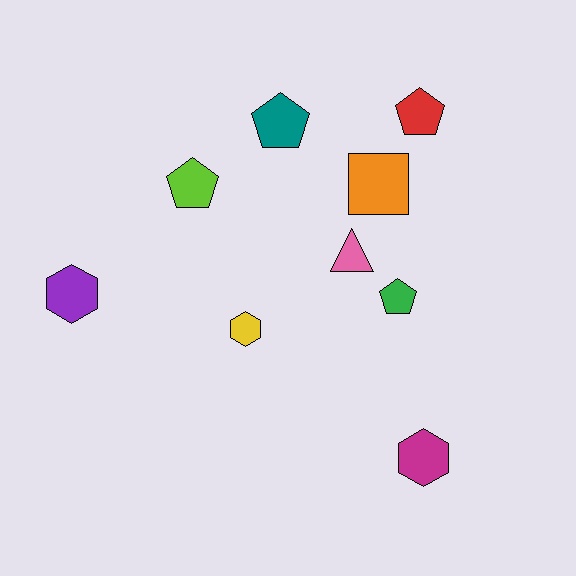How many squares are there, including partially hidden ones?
There is 1 square.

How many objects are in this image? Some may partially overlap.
There are 9 objects.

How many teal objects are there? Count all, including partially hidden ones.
There is 1 teal object.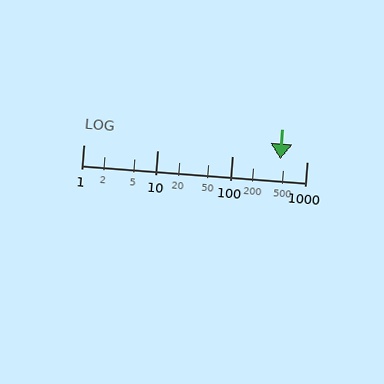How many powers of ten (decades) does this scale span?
The scale spans 3 decades, from 1 to 1000.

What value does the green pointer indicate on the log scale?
The pointer indicates approximately 440.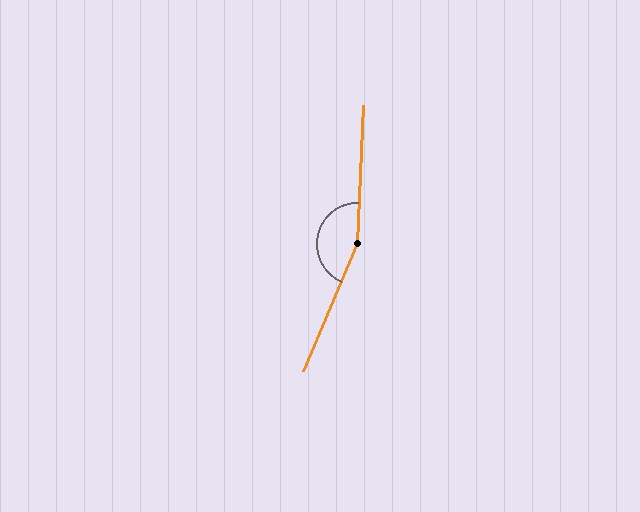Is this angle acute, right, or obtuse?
It is obtuse.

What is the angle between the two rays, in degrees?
Approximately 159 degrees.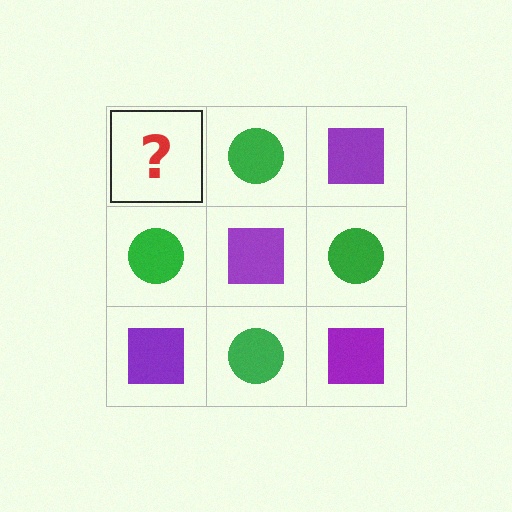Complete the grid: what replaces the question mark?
The question mark should be replaced with a purple square.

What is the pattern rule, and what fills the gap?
The rule is that it alternates purple square and green circle in a checkerboard pattern. The gap should be filled with a purple square.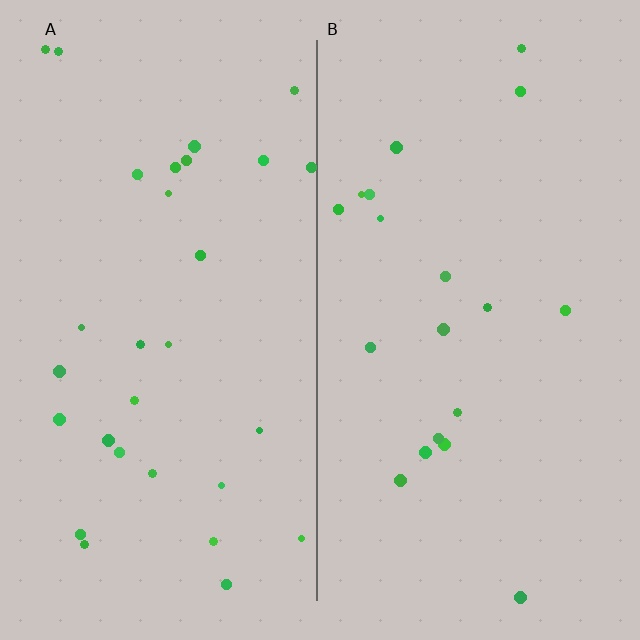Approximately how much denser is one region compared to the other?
Approximately 1.5× — region A over region B.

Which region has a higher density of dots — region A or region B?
A (the left).